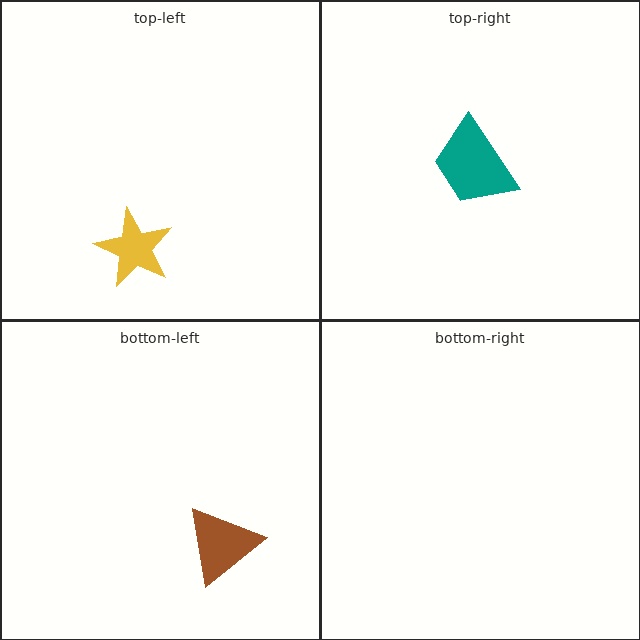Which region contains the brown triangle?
The bottom-left region.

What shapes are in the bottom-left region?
The brown triangle.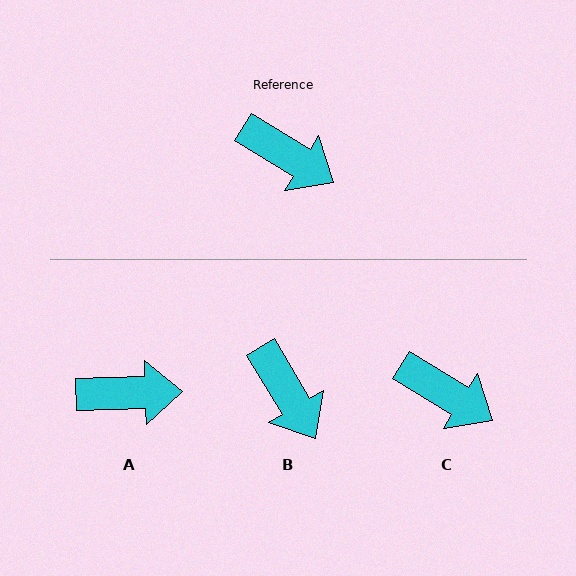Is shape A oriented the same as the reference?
No, it is off by about 33 degrees.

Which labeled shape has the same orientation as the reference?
C.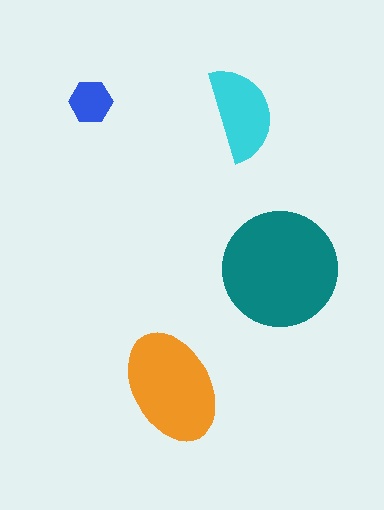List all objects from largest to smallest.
The teal circle, the orange ellipse, the cyan semicircle, the blue hexagon.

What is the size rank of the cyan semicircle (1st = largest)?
3rd.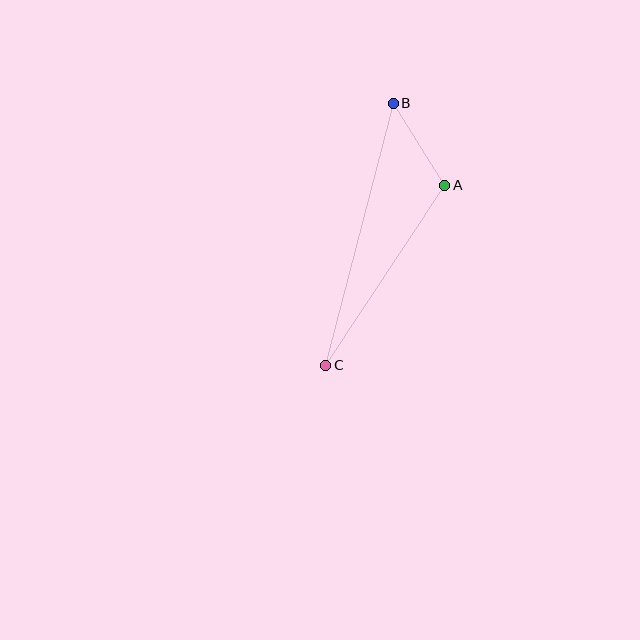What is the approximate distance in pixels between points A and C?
The distance between A and C is approximately 216 pixels.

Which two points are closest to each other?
Points A and B are closest to each other.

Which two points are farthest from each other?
Points B and C are farthest from each other.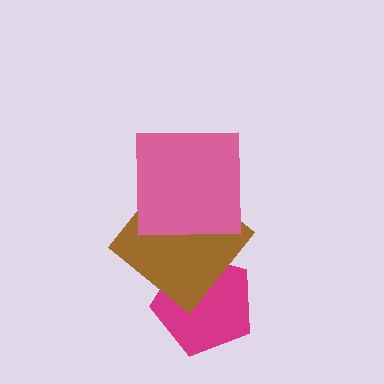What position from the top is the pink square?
The pink square is 1st from the top.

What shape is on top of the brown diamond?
The pink square is on top of the brown diamond.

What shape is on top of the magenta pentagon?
The brown diamond is on top of the magenta pentagon.